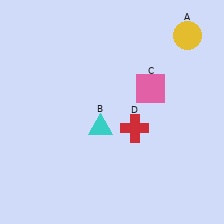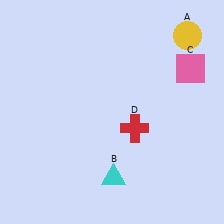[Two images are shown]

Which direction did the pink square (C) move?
The pink square (C) moved right.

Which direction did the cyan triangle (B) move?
The cyan triangle (B) moved down.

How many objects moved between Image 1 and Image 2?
2 objects moved between the two images.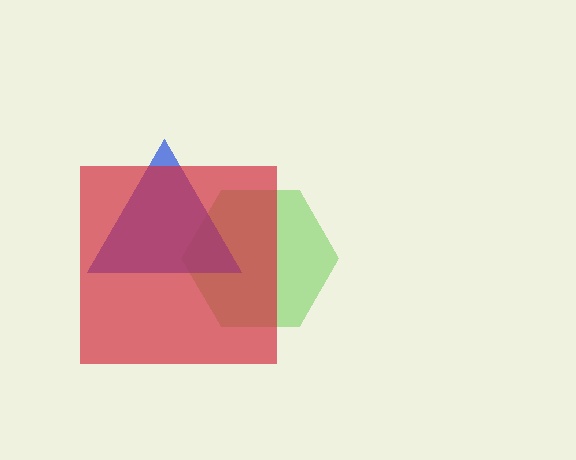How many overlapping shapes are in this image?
There are 3 overlapping shapes in the image.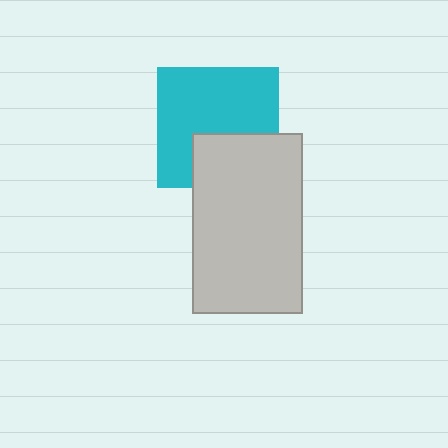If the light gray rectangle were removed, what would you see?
You would see the complete cyan square.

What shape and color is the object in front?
The object in front is a light gray rectangle.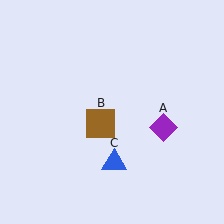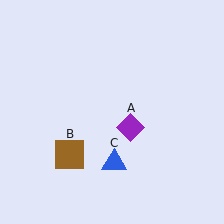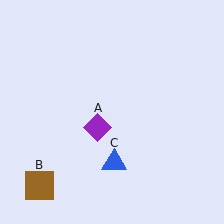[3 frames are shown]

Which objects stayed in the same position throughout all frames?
Blue triangle (object C) remained stationary.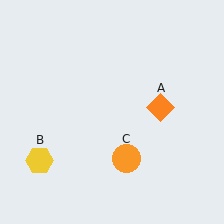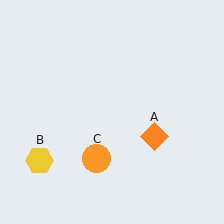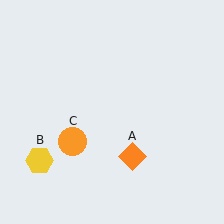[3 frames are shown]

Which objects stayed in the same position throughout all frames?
Yellow hexagon (object B) remained stationary.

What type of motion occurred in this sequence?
The orange diamond (object A), orange circle (object C) rotated clockwise around the center of the scene.